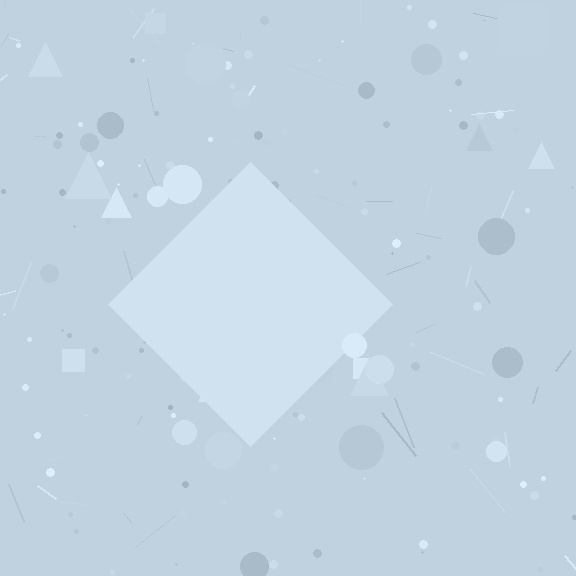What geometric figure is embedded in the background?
A diamond is embedded in the background.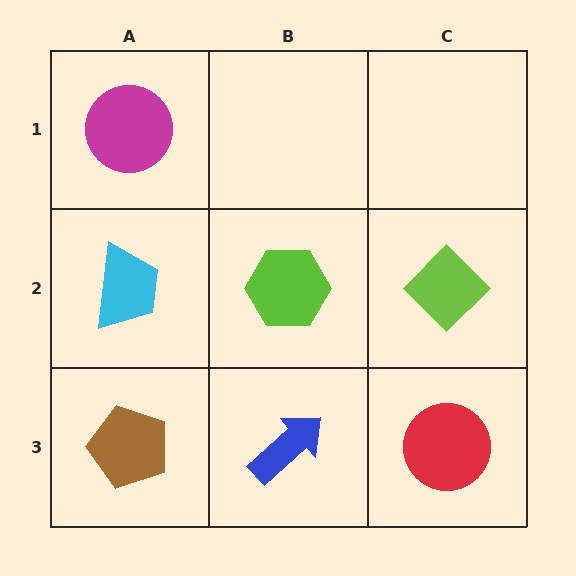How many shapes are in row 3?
3 shapes.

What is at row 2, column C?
A lime diamond.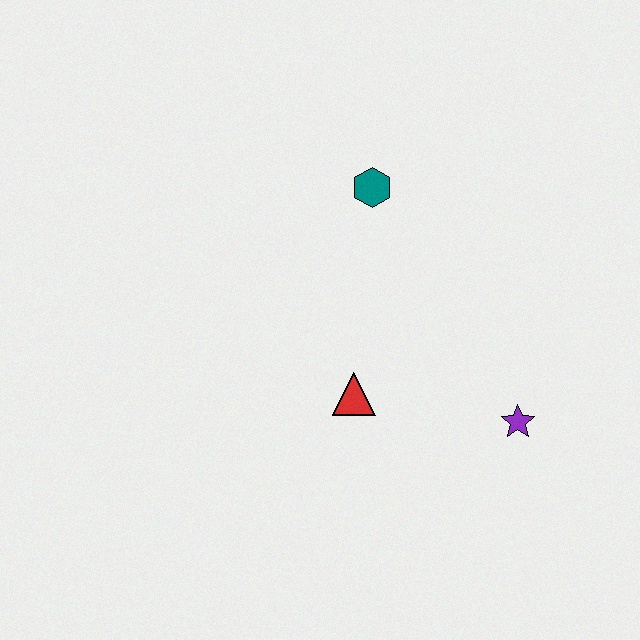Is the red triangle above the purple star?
Yes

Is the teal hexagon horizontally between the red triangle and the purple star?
Yes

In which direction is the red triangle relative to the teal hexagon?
The red triangle is below the teal hexagon.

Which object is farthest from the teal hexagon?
The purple star is farthest from the teal hexagon.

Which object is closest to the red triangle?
The purple star is closest to the red triangle.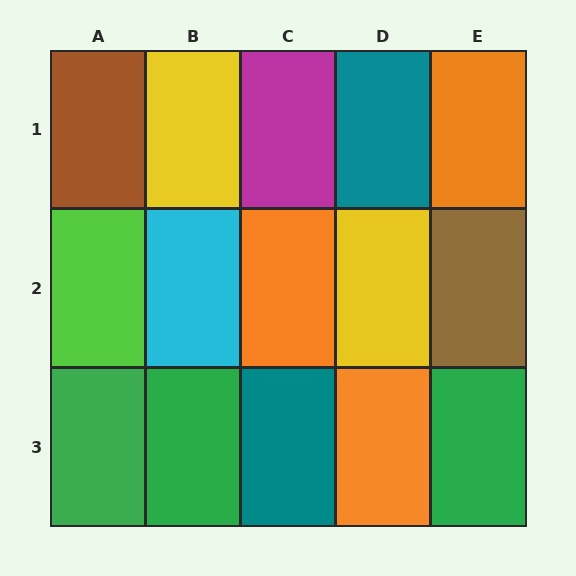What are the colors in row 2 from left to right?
Lime, cyan, orange, yellow, brown.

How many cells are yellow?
2 cells are yellow.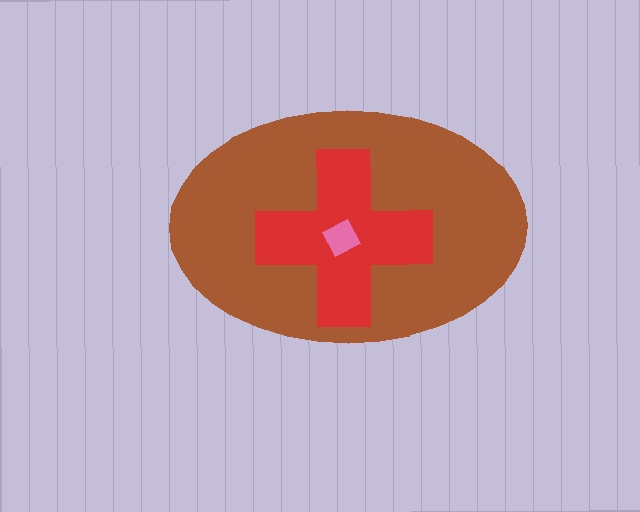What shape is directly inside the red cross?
The pink diamond.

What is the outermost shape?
The brown ellipse.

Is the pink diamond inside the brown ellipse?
Yes.